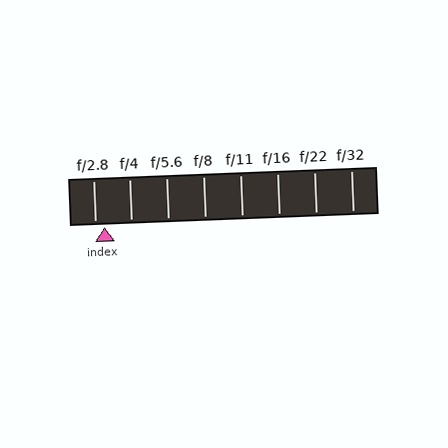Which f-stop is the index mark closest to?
The index mark is closest to f/2.8.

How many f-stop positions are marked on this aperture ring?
There are 8 f-stop positions marked.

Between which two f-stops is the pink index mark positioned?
The index mark is between f/2.8 and f/4.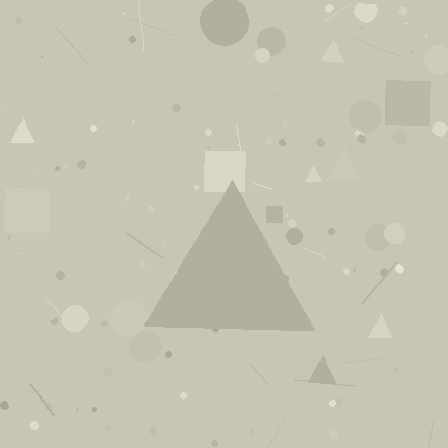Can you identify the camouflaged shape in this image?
The camouflaged shape is a triangle.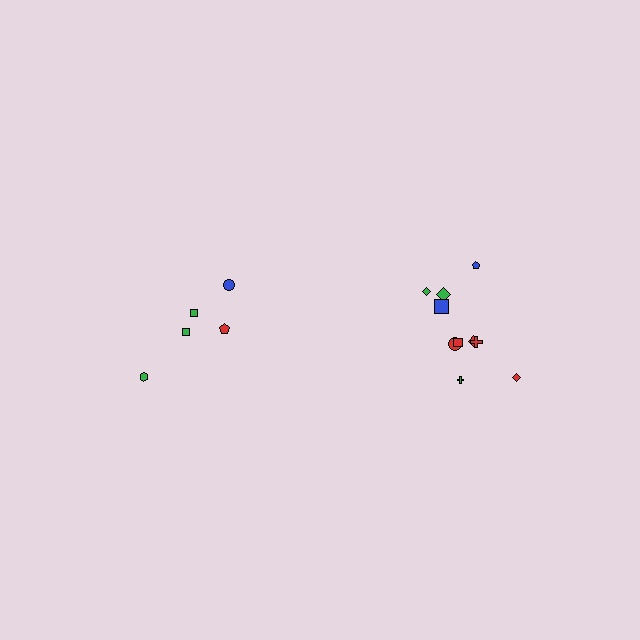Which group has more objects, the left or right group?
The right group.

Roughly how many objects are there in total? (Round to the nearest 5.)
Roughly 15 objects in total.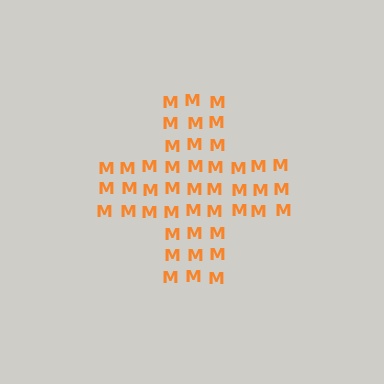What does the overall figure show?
The overall figure shows a cross.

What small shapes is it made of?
It is made of small letter M's.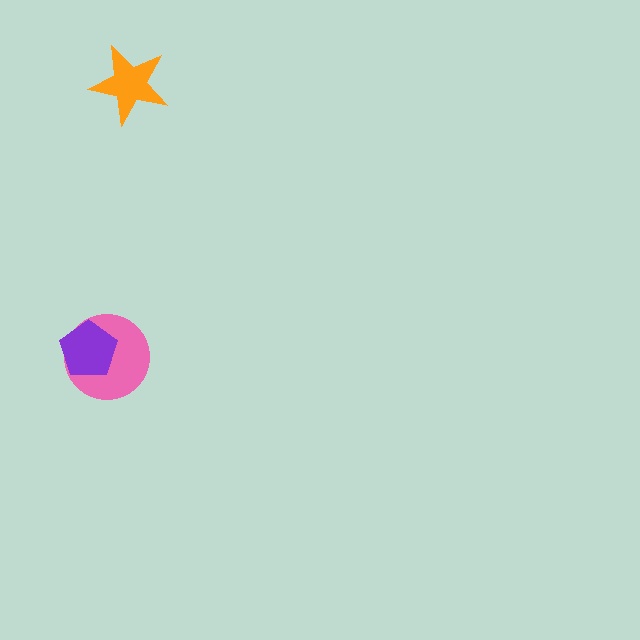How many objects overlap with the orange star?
0 objects overlap with the orange star.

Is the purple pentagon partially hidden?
No, no other shape covers it.